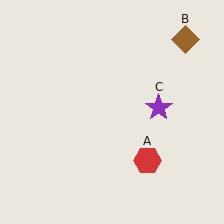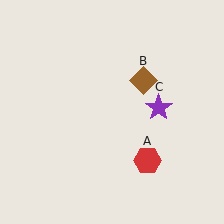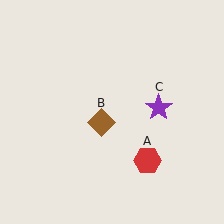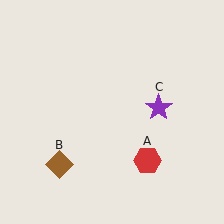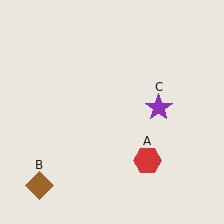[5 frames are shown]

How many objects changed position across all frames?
1 object changed position: brown diamond (object B).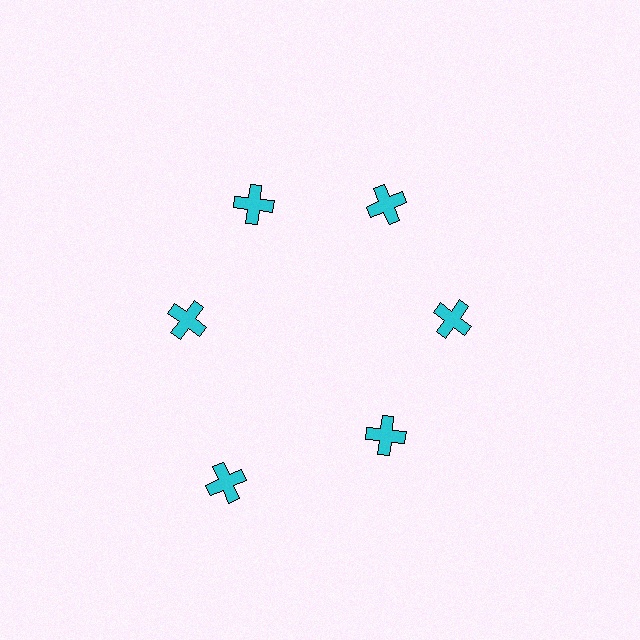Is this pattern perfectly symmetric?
No. The 6 cyan crosses are arranged in a ring, but one element near the 7 o'clock position is pushed outward from the center, breaking the 6-fold rotational symmetry.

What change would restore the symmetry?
The symmetry would be restored by moving it inward, back onto the ring so that all 6 crosses sit at equal angles and equal distance from the center.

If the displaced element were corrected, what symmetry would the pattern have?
It would have 6-fold rotational symmetry — the pattern would map onto itself every 60 degrees.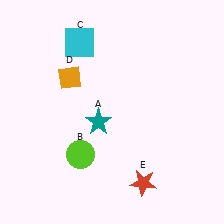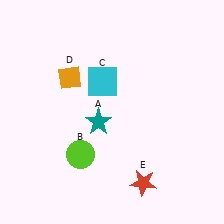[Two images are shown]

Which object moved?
The cyan square (C) moved down.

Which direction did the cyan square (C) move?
The cyan square (C) moved down.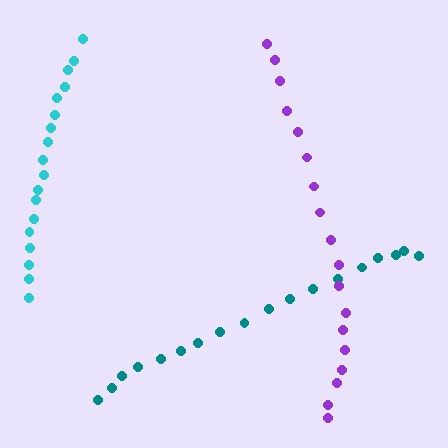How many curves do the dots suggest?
There are 3 distinct paths.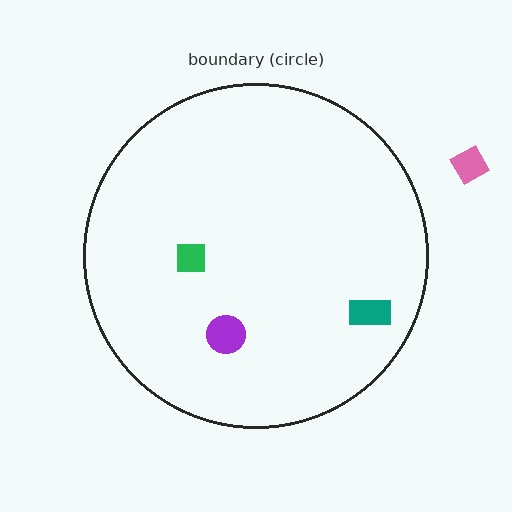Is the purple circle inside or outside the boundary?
Inside.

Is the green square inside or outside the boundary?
Inside.